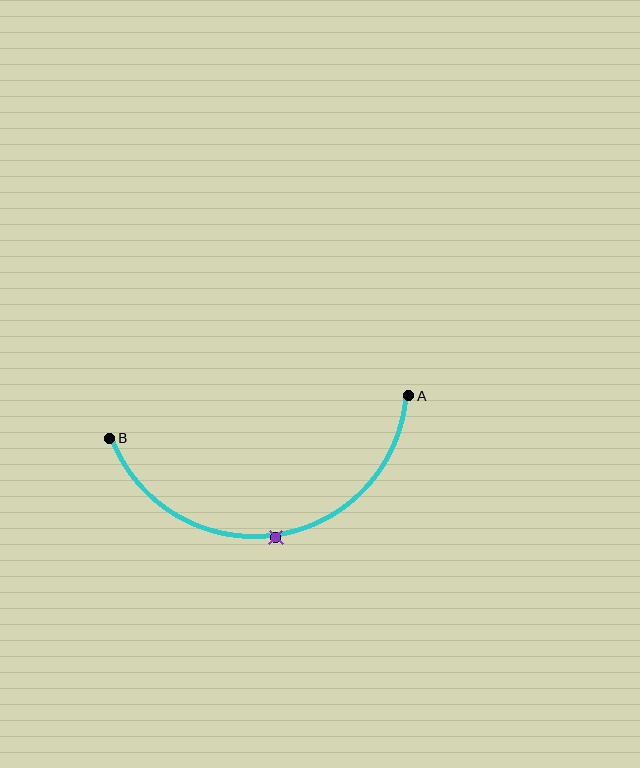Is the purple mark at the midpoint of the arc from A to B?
Yes. The purple mark lies on the arc at equal arc-length from both A and B — it is the arc midpoint.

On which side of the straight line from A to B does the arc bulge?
The arc bulges below the straight line connecting A and B.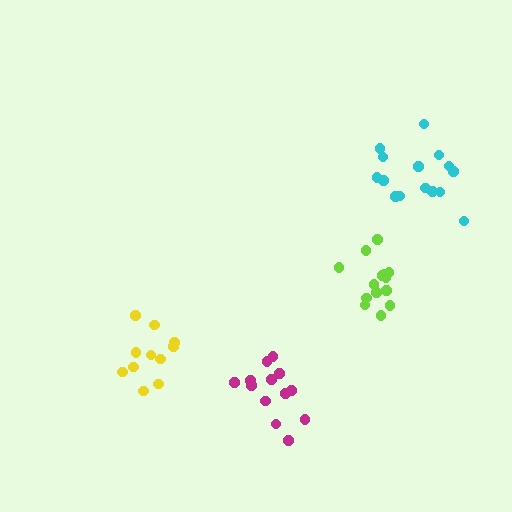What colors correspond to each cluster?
The clusters are colored: magenta, yellow, lime, cyan.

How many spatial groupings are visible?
There are 4 spatial groupings.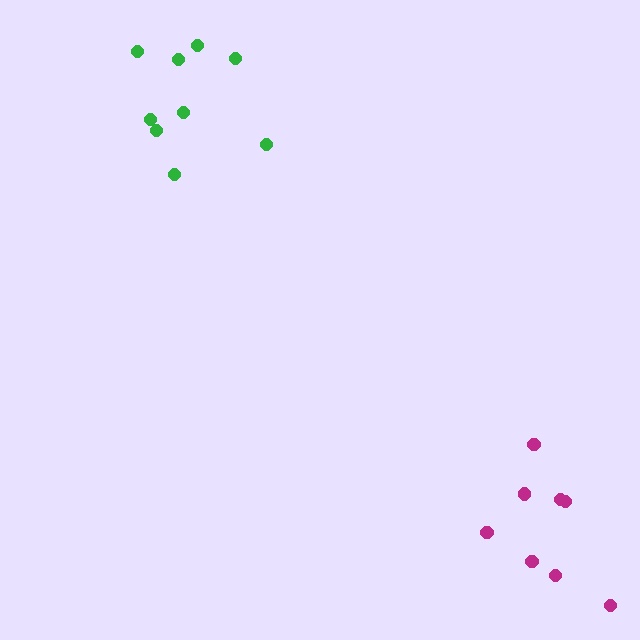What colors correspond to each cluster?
The clusters are colored: green, magenta.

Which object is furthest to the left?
The green cluster is leftmost.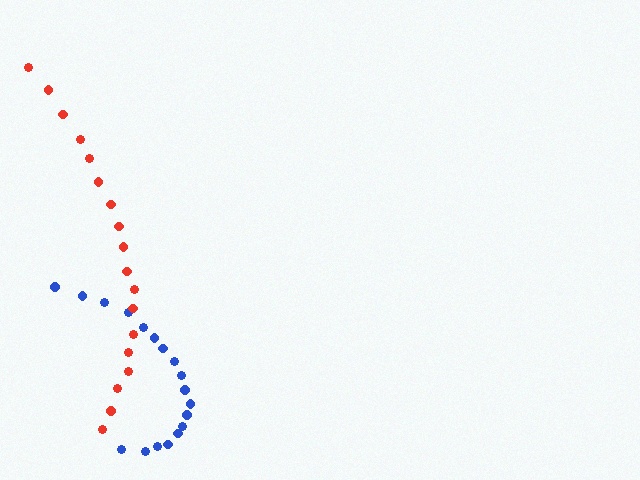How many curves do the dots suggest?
There are 2 distinct paths.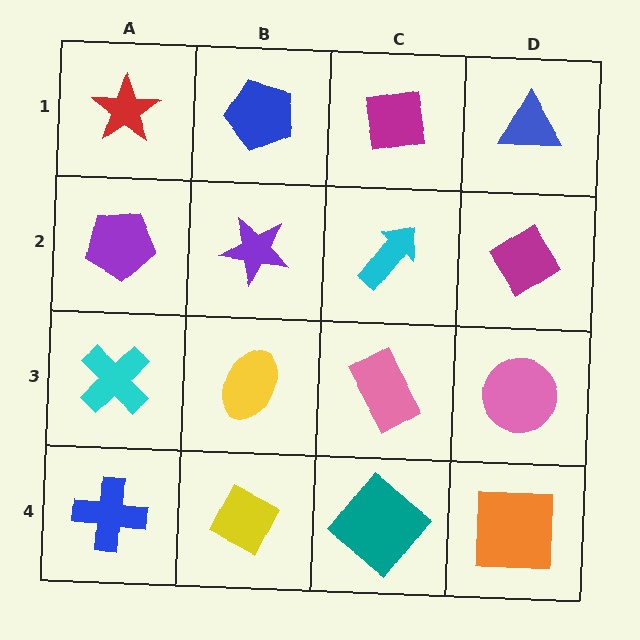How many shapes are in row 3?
4 shapes.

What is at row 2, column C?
A cyan arrow.